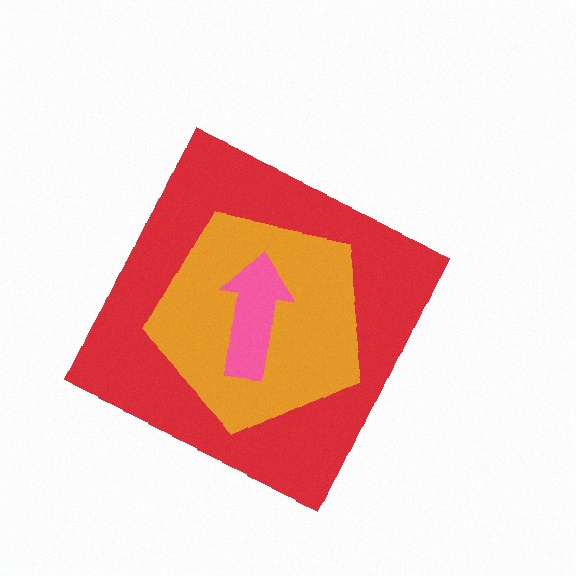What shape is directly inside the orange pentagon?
The pink arrow.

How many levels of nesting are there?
3.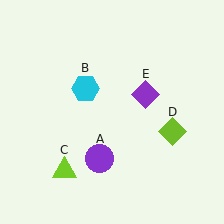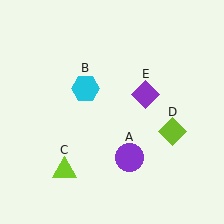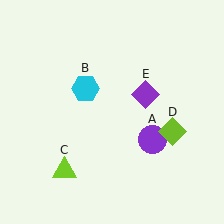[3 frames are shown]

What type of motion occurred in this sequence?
The purple circle (object A) rotated counterclockwise around the center of the scene.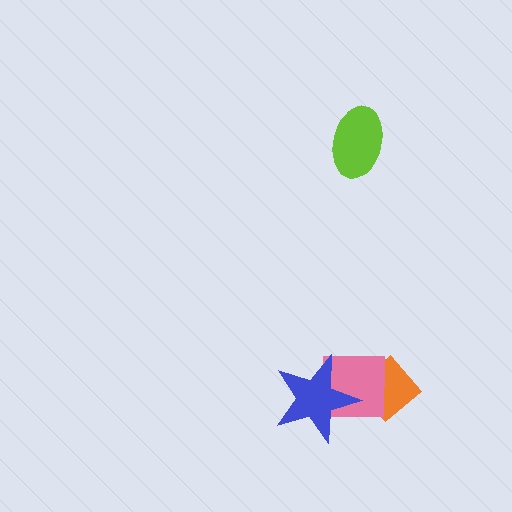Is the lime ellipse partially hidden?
No, no other shape covers it.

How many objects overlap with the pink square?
2 objects overlap with the pink square.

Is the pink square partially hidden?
Yes, it is partially covered by another shape.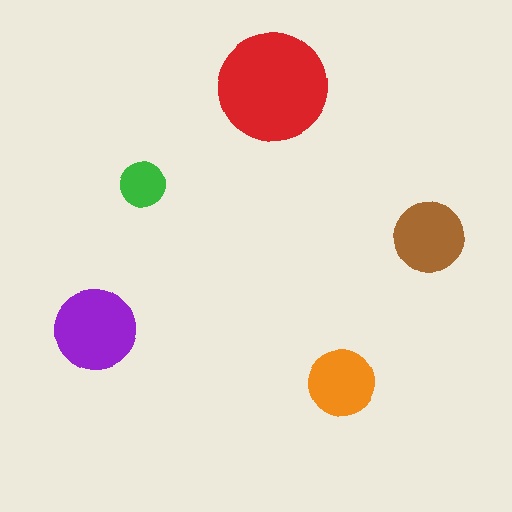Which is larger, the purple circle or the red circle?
The red one.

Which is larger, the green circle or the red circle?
The red one.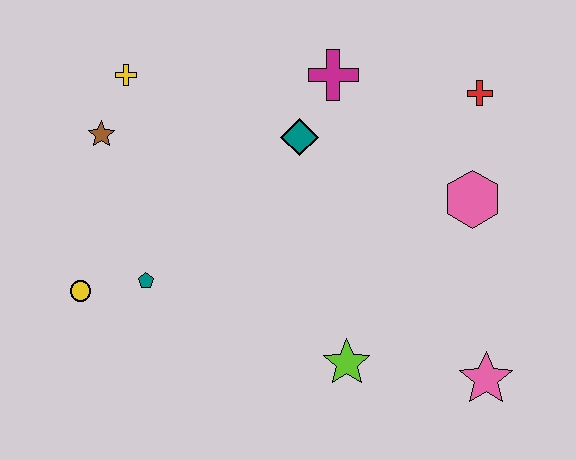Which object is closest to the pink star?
The lime star is closest to the pink star.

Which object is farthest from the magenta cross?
The pink star is farthest from the magenta cross.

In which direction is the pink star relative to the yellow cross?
The pink star is to the right of the yellow cross.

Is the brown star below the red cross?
Yes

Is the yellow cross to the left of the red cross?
Yes